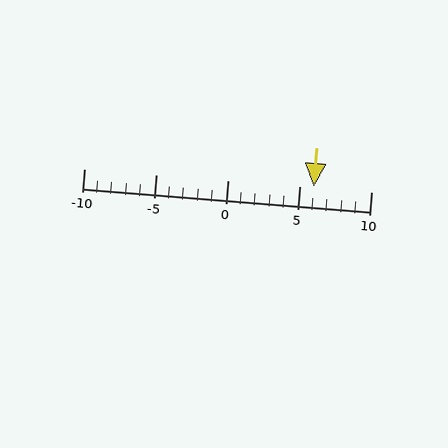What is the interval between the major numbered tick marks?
The major tick marks are spaced 5 units apart.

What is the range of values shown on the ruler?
The ruler shows values from -10 to 10.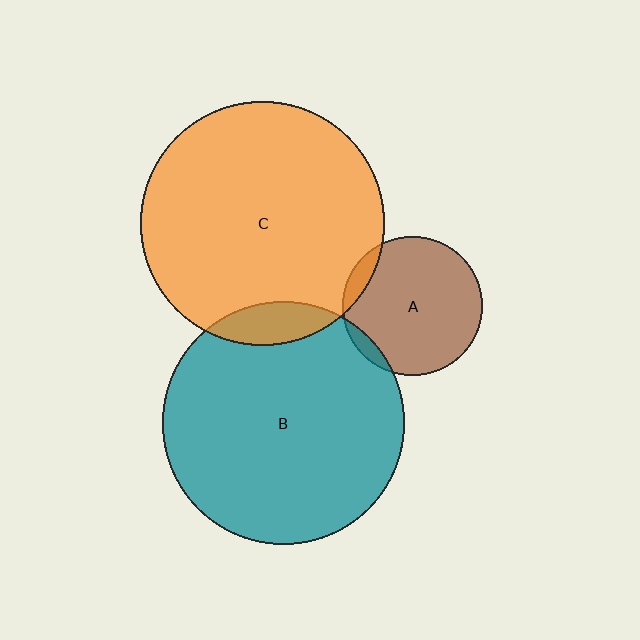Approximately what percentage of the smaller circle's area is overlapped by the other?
Approximately 10%.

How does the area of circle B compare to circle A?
Approximately 3.0 times.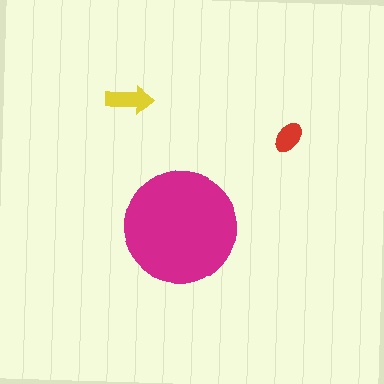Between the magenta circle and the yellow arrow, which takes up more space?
The magenta circle.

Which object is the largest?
The magenta circle.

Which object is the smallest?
The red ellipse.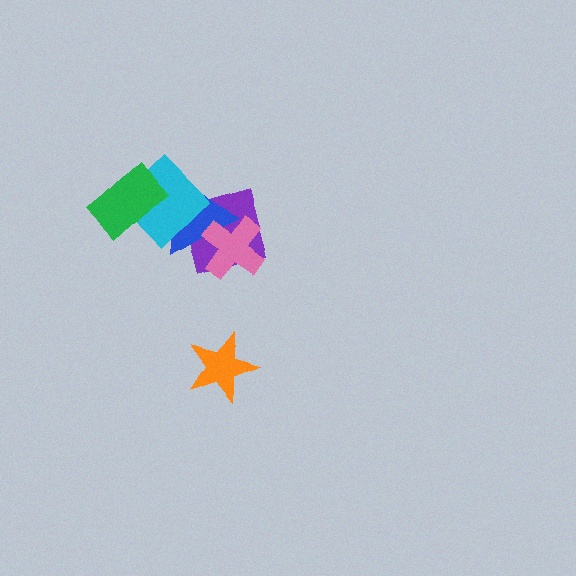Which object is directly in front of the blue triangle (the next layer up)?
The cyan diamond is directly in front of the blue triangle.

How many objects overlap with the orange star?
0 objects overlap with the orange star.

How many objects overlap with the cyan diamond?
3 objects overlap with the cyan diamond.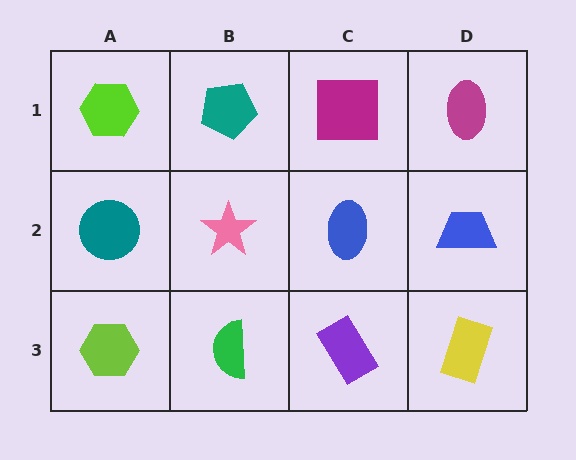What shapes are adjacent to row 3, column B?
A pink star (row 2, column B), a lime hexagon (row 3, column A), a purple rectangle (row 3, column C).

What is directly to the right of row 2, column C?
A blue trapezoid.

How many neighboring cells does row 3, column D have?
2.